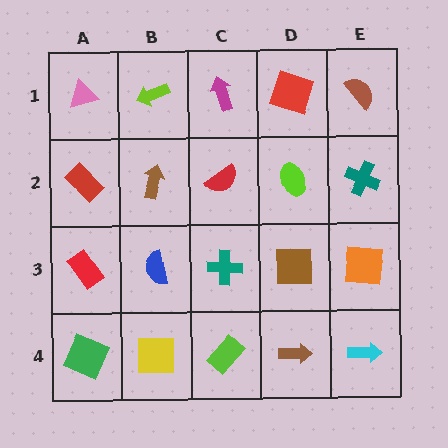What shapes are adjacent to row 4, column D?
A brown square (row 3, column D), a lime rectangle (row 4, column C), a cyan arrow (row 4, column E).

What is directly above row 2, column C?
A magenta arrow.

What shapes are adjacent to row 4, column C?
A teal cross (row 3, column C), a yellow square (row 4, column B), a brown arrow (row 4, column D).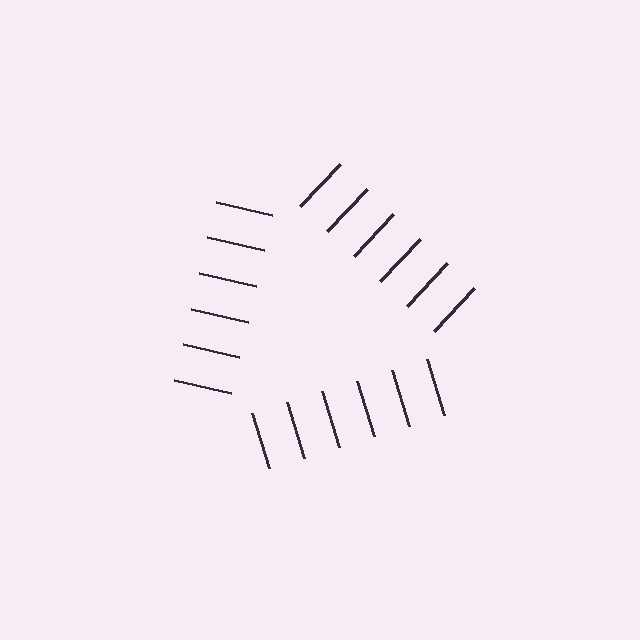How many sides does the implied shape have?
3 sides — the line-ends trace a triangle.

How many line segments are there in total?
18 — 6 along each of the 3 edges.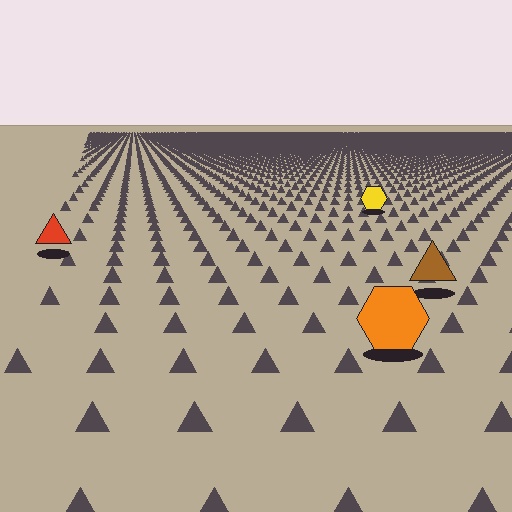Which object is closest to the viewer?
The orange hexagon is closest. The texture marks near it are larger and more spread out.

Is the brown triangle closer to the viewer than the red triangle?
Yes. The brown triangle is closer — you can tell from the texture gradient: the ground texture is coarser near it.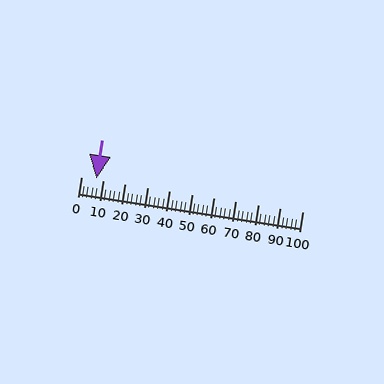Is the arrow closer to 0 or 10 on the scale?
The arrow is closer to 10.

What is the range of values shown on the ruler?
The ruler shows values from 0 to 100.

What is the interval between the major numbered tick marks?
The major tick marks are spaced 10 units apart.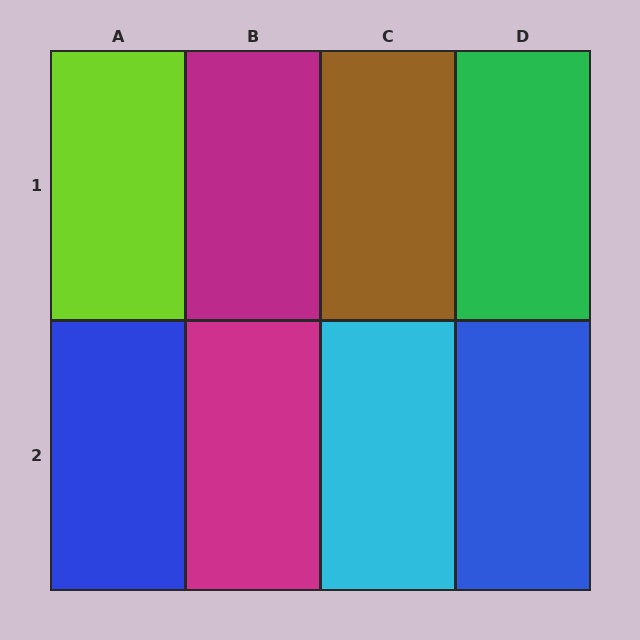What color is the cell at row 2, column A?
Blue.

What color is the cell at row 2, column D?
Blue.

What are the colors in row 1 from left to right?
Lime, magenta, brown, green.